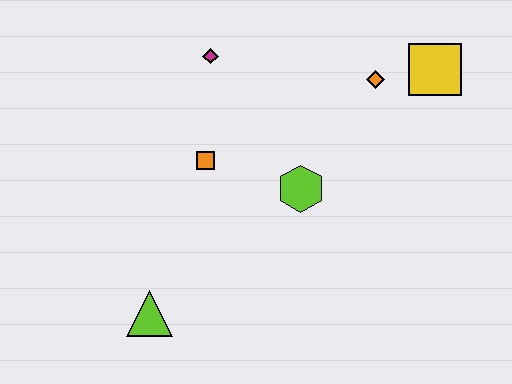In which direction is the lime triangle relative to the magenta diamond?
The lime triangle is below the magenta diamond.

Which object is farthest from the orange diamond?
The lime triangle is farthest from the orange diamond.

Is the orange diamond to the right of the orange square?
Yes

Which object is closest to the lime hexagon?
The orange square is closest to the lime hexagon.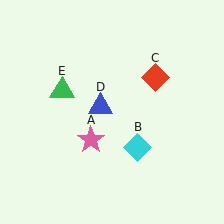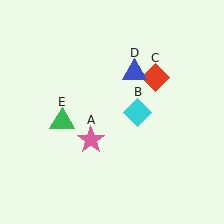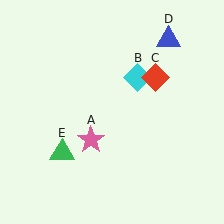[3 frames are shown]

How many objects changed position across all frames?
3 objects changed position: cyan diamond (object B), blue triangle (object D), green triangle (object E).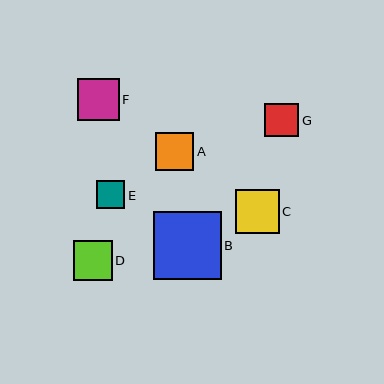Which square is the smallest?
Square E is the smallest with a size of approximately 28 pixels.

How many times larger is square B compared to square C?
Square B is approximately 1.6 times the size of square C.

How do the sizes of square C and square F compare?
Square C and square F are approximately the same size.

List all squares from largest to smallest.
From largest to smallest: B, C, F, D, A, G, E.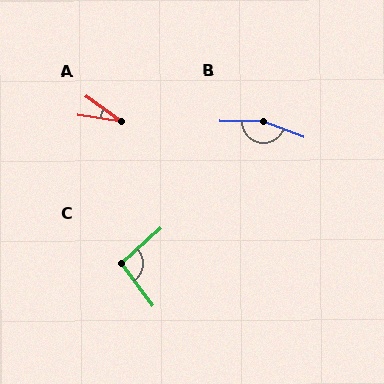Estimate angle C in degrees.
Approximately 95 degrees.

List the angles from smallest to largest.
A (27°), C (95°), B (159°).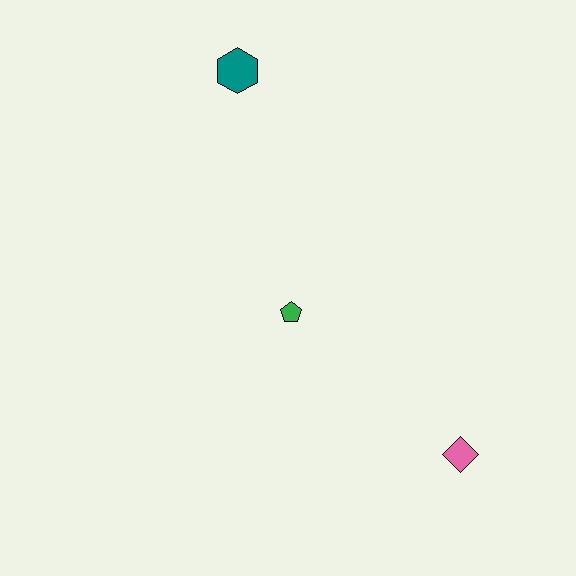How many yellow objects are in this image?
There are no yellow objects.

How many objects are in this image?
There are 3 objects.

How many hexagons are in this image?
There is 1 hexagon.